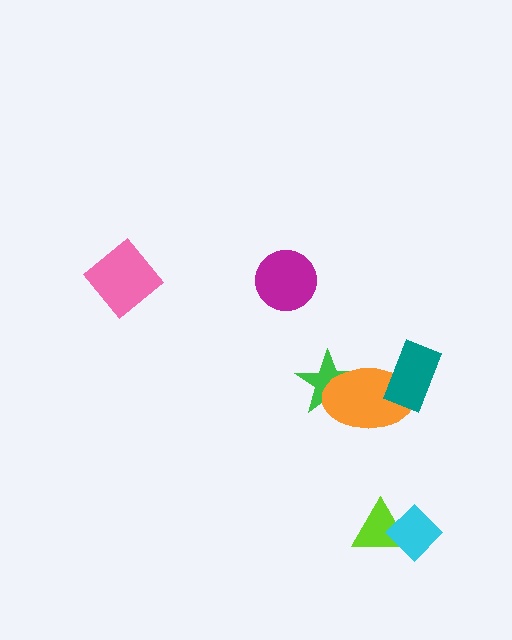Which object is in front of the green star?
The orange ellipse is in front of the green star.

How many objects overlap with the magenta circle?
0 objects overlap with the magenta circle.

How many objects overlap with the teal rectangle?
1 object overlaps with the teal rectangle.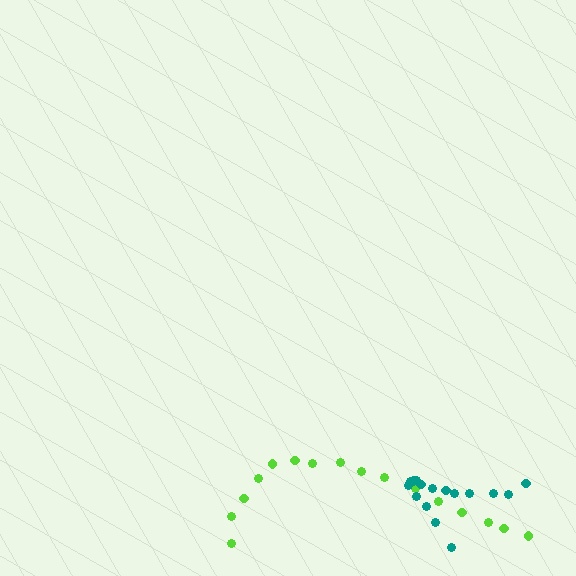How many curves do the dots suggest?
There are 2 distinct paths.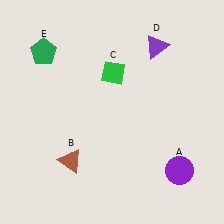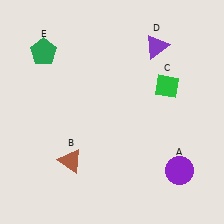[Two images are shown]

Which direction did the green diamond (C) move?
The green diamond (C) moved right.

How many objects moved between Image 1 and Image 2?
1 object moved between the two images.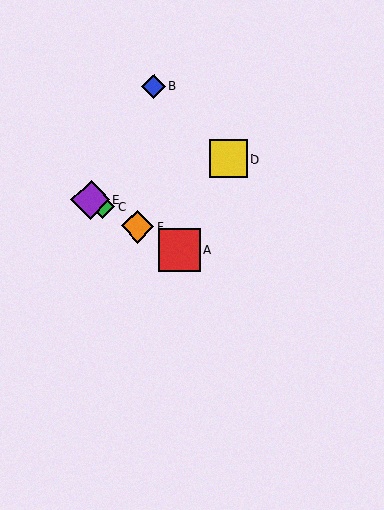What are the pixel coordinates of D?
Object D is at (228, 159).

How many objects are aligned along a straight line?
4 objects (A, C, E, F) are aligned along a straight line.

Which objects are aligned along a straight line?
Objects A, C, E, F are aligned along a straight line.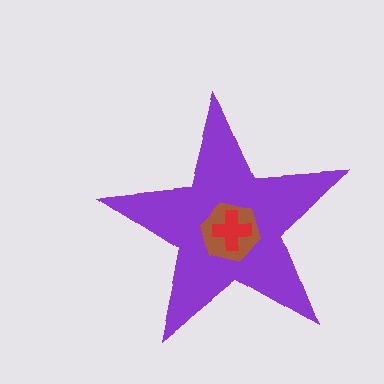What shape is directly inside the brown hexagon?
The red cross.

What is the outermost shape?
The purple star.